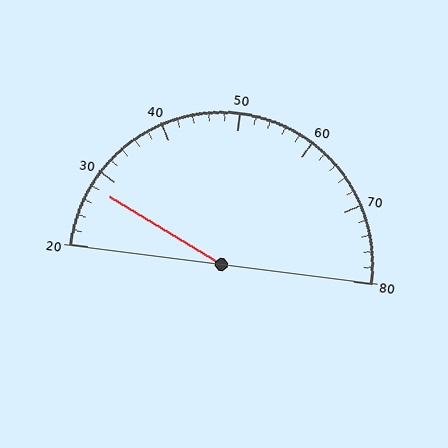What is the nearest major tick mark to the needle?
The nearest major tick mark is 30.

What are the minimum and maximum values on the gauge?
The gauge ranges from 20 to 80.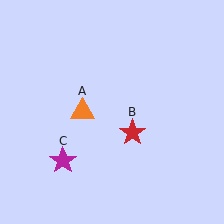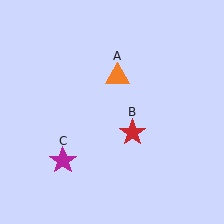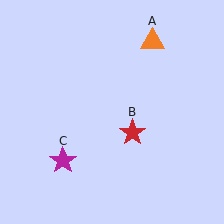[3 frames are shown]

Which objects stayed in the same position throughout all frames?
Red star (object B) and magenta star (object C) remained stationary.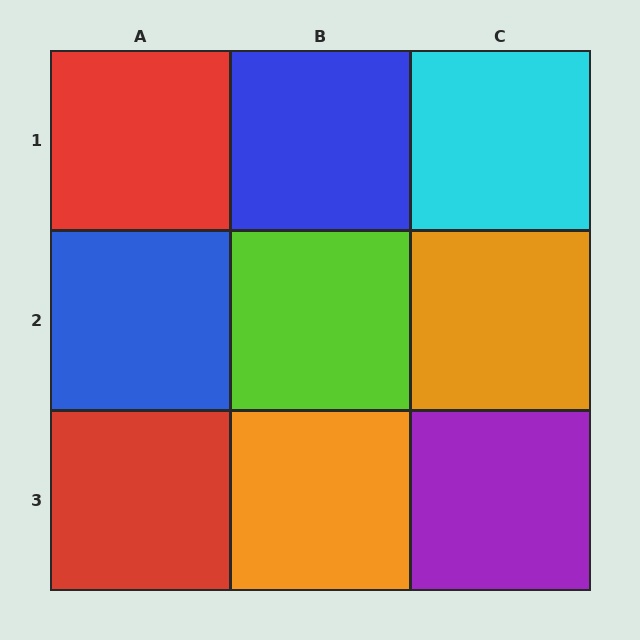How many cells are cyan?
1 cell is cyan.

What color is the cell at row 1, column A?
Red.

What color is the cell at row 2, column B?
Lime.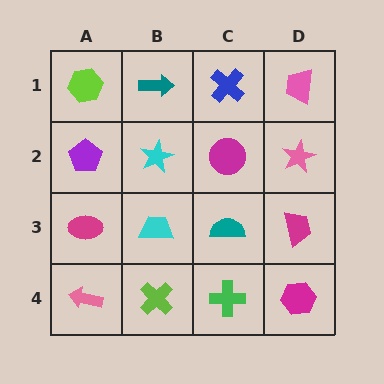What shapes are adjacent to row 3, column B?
A cyan star (row 2, column B), a lime cross (row 4, column B), a magenta ellipse (row 3, column A), a teal semicircle (row 3, column C).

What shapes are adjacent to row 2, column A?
A lime hexagon (row 1, column A), a magenta ellipse (row 3, column A), a cyan star (row 2, column B).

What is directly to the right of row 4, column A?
A lime cross.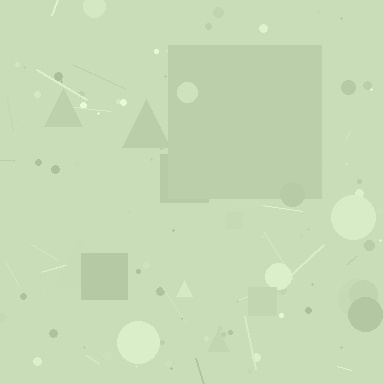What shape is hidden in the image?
A square is hidden in the image.